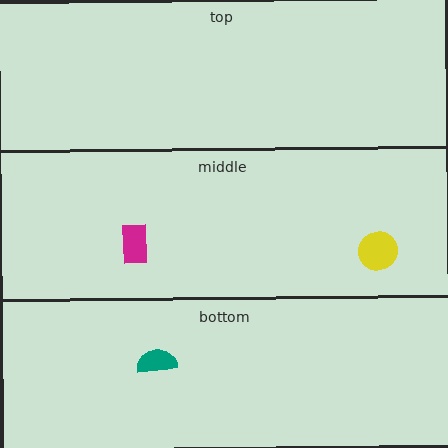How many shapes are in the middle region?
2.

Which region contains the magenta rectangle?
The middle region.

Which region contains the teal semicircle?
The bottom region.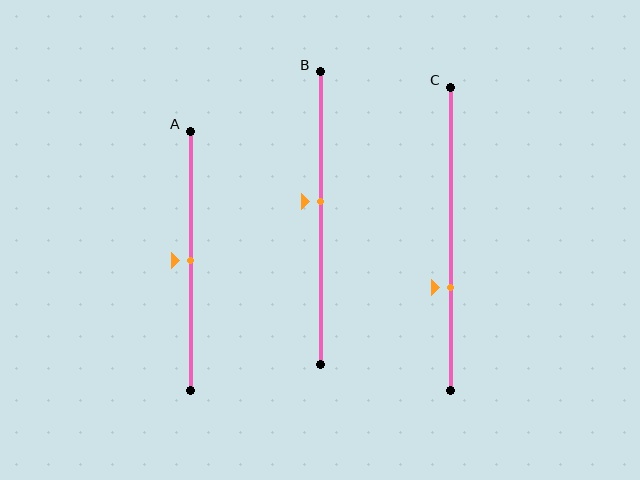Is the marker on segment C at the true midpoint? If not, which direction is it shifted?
No, the marker on segment C is shifted downward by about 16% of the segment length.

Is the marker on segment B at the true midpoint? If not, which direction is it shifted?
No, the marker on segment B is shifted upward by about 6% of the segment length.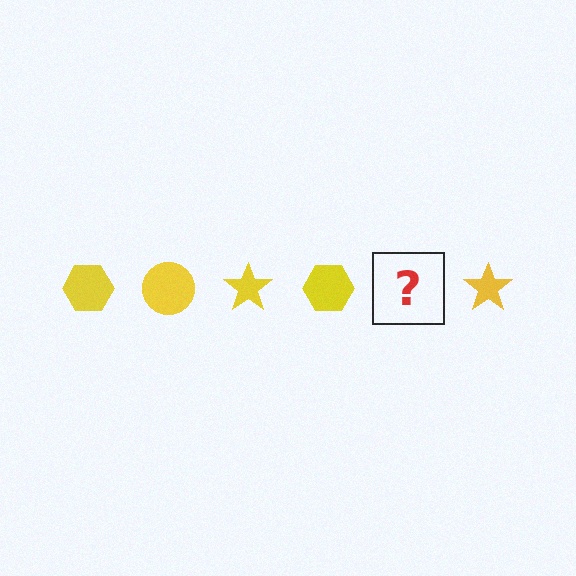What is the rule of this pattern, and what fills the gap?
The rule is that the pattern cycles through hexagon, circle, star shapes in yellow. The gap should be filled with a yellow circle.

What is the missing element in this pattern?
The missing element is a yellow circle.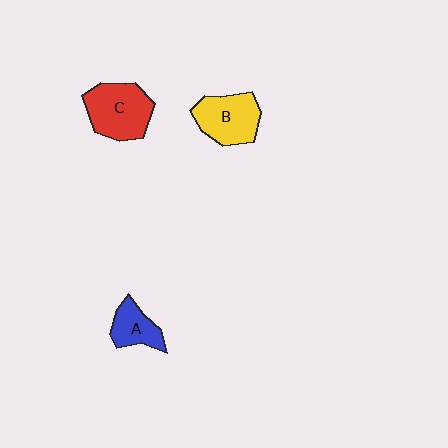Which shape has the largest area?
Shape C (red).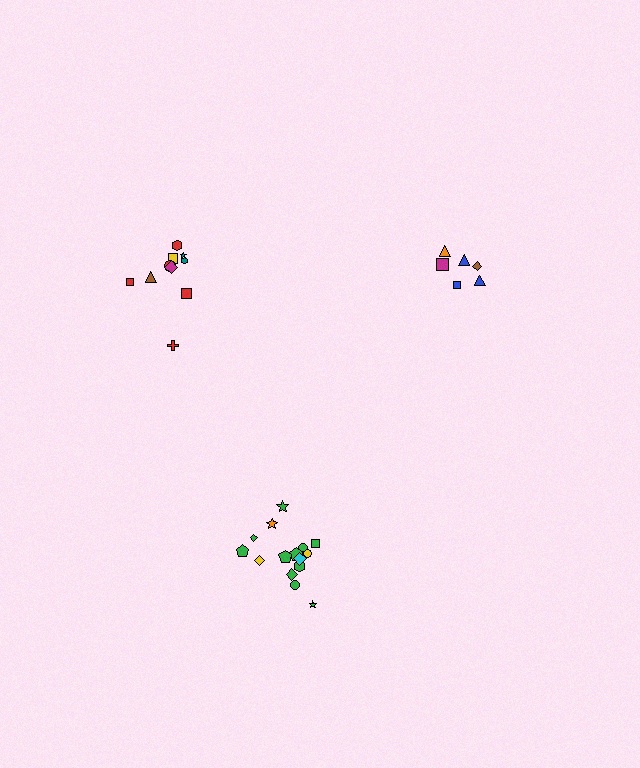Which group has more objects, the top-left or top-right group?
The top-left group.